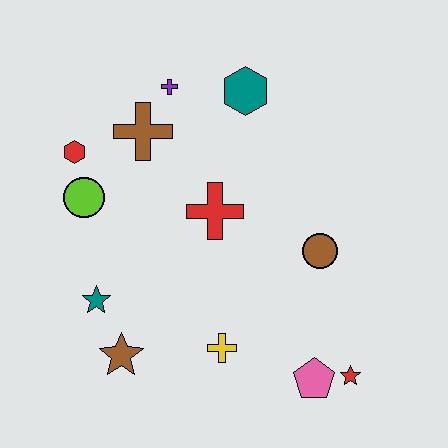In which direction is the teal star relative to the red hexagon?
The teal star is below the red hexagon.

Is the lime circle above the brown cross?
No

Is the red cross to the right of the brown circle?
No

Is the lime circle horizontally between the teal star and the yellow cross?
No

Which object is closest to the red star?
The pink pentagon is closest to the red star.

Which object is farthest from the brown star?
The teal hexagon is farthest from the brown star.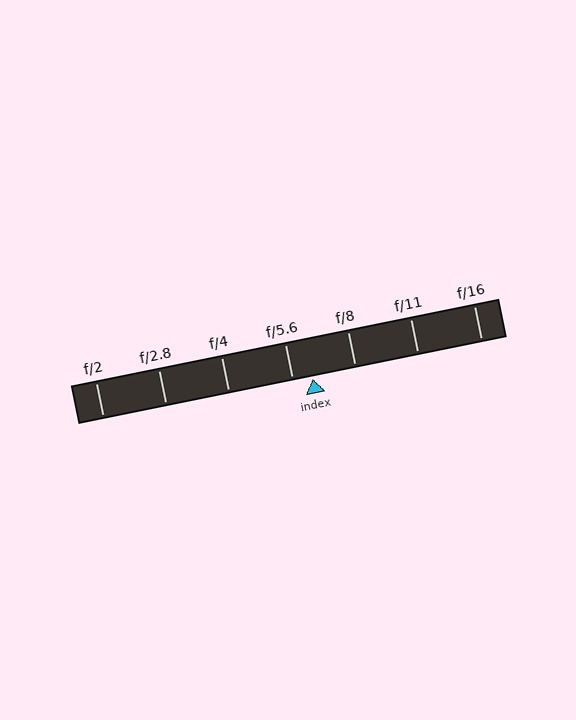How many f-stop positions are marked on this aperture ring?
There are 7 f-stop positions marked.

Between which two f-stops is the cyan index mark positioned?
The index mark is between f/5.6 and f/8.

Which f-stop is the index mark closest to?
The index mark is closest to f/5.6.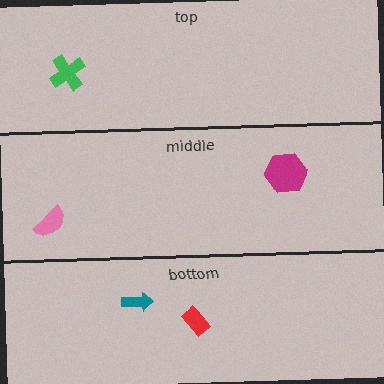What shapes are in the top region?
The green cross.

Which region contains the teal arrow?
The bottom region.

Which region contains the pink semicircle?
The middle region.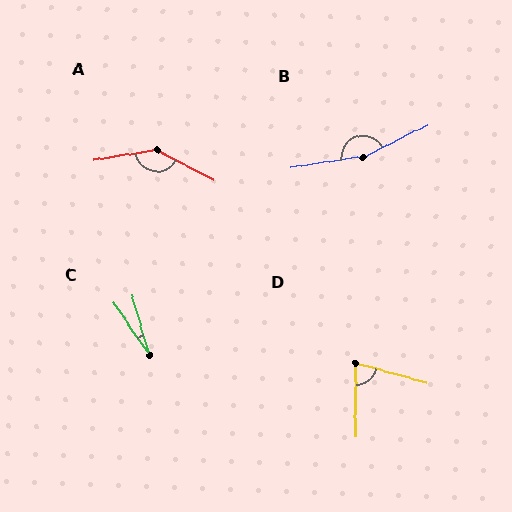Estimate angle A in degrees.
Approximately 142 degrees.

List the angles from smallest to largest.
C (18°), D (75°), A (142°), B (162°).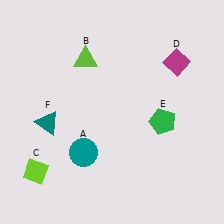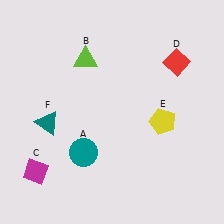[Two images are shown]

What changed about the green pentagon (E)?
In Image 1, E is green. In Image 2, it changed to yellow.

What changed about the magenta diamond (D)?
In Image 1, D is magenta. In Image 2, it changed to red.